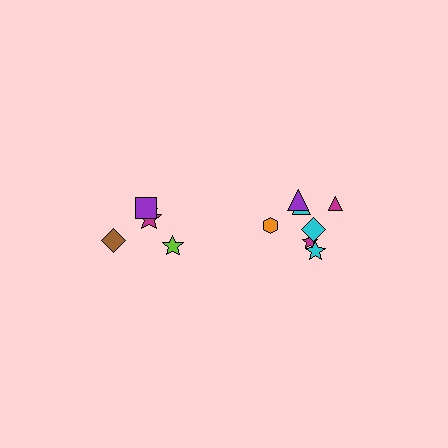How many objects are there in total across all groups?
There are 12 objects.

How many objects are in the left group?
There are 5 objects.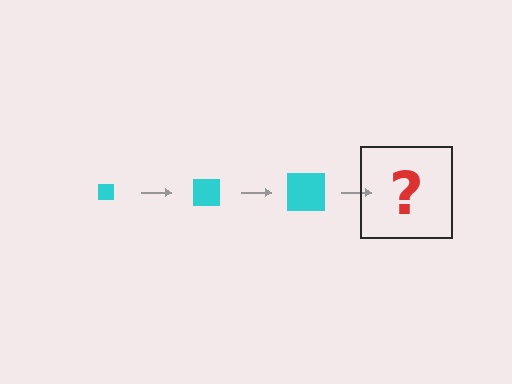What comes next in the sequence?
The next element should be a cyan square, larger than the previous one.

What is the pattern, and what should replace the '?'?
The pattern is that the square gets progressively larger each step. The '?' should be a cyan square, larger than the previous one.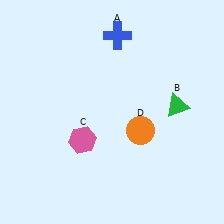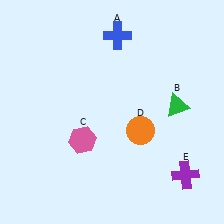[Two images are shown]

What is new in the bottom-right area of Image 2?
A purple cross (E) was added in the bottom-right area of Image 2.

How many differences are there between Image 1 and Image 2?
There is 1 difference between the two images.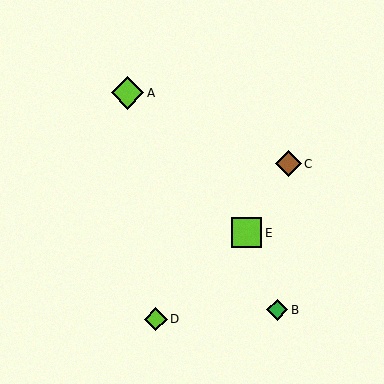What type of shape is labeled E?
Shape E is a lime square.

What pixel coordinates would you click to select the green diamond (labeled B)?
Click at (277, 310) to select the green diamond B.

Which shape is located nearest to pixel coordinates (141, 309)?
The lime diamond (labeled D) at (156, 320) is nearest to that location.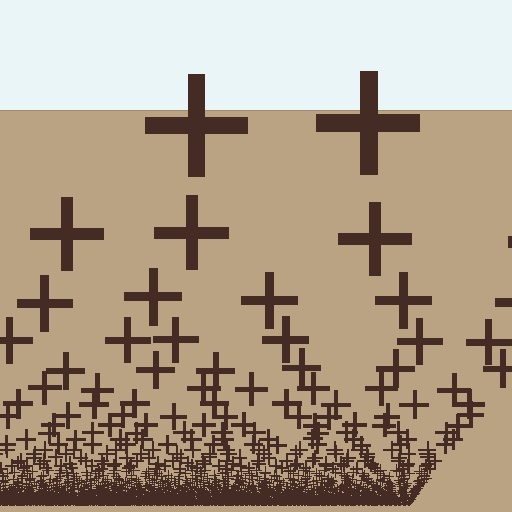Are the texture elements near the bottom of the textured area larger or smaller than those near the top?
Smaller. The gradient is inverted — elements near the bottom are smaller and denser.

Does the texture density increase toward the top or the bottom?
Density increases toward the bottom.